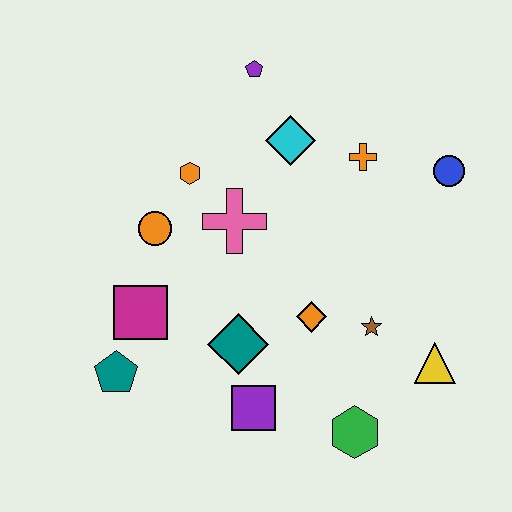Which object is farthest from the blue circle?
The teal pentagon is farthest from the blue circle.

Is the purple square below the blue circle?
Yes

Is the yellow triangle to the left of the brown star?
No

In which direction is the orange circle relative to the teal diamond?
The orange circle is above the teal diamond.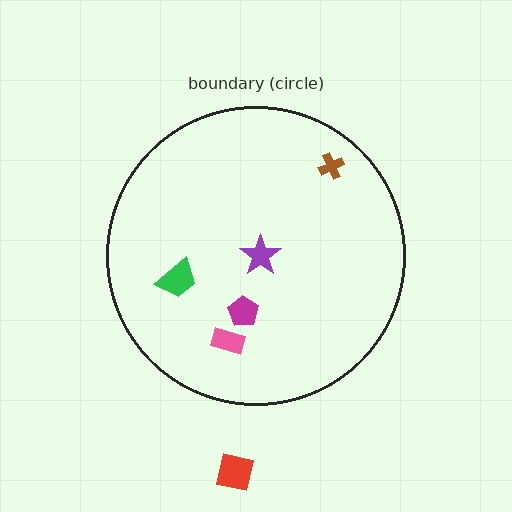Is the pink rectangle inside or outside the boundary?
Inside.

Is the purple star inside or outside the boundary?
Inside.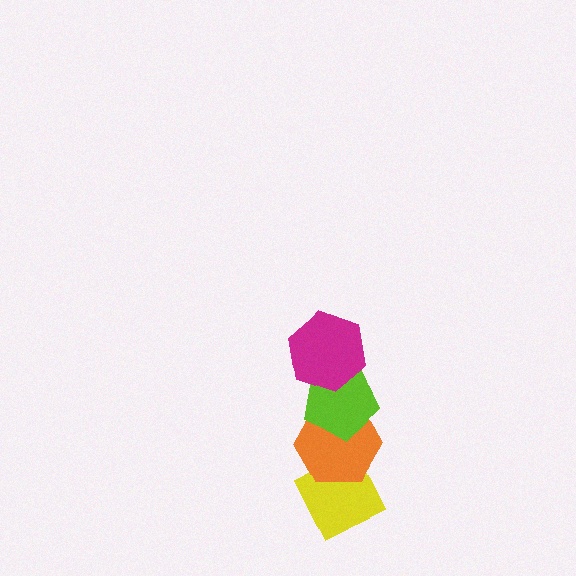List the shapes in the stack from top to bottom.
From top to bottom: the magenta hexagon, the lime pentagon, the orange hexagon, the yellow diamond.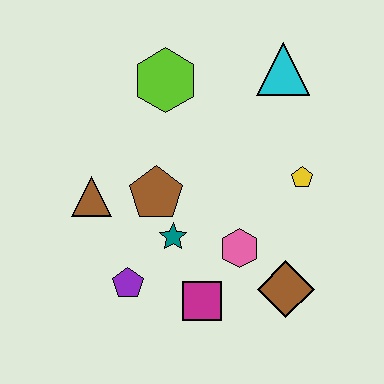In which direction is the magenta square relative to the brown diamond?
The magenta square is to the left of the brown diamond.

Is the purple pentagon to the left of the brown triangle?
No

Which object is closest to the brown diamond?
The pink hexagon is closest to the brown diamond.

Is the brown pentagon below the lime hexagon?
Yes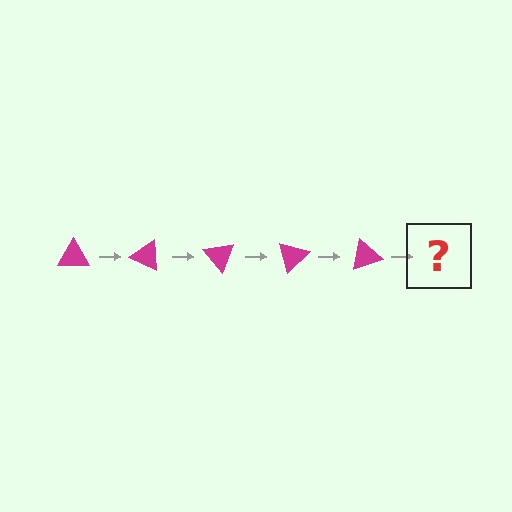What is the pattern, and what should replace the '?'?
The pattern is that the triangle rotates 25 degrees each step. The '?' should be a magenta triangle rotated 125 degrees.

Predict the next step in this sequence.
The next step is a magenta triangle rotated 125 degrees.